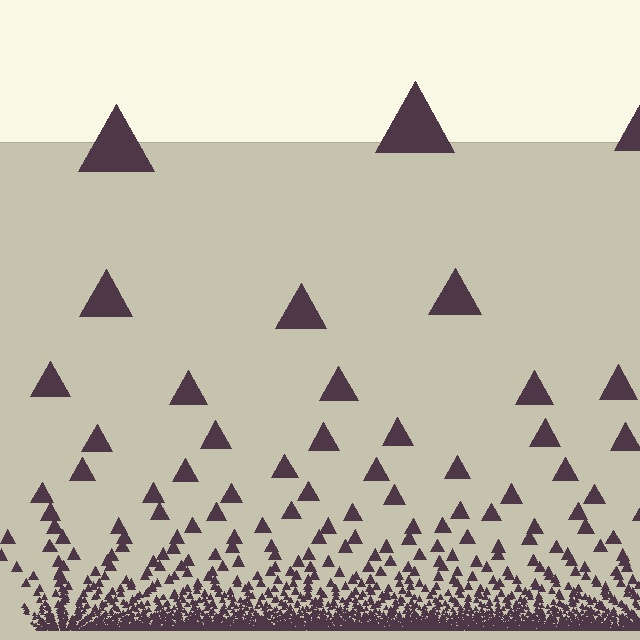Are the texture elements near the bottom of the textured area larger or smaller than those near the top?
Smaller. The gradient is inverted — elements near the bottom are smaller and denser.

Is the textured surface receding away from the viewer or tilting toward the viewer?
The surface appears to tilt toward the viewer. Texture elements get larger and sparser toward the top.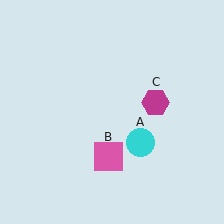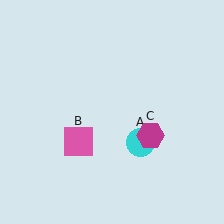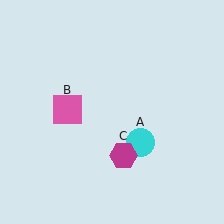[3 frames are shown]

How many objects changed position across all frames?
2 objects changed position: pink square (object B), magenta hexagon (object C).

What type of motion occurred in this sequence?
The pink square (object B), magenta hexagon (object C) rotated clockwise around the center of the scene.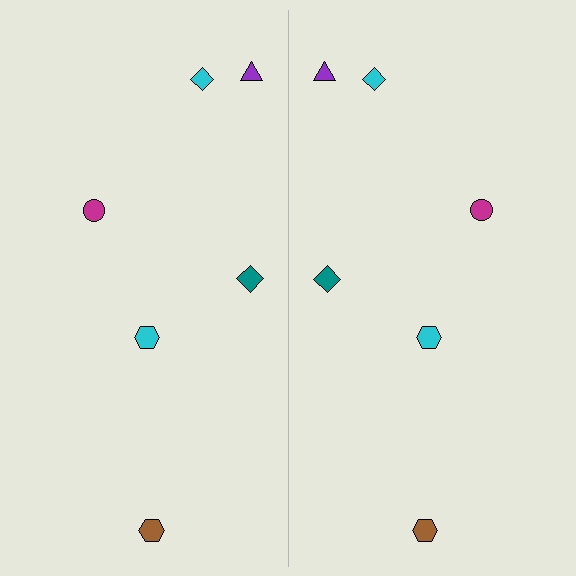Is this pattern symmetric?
Yes, this pattern has bilateral (reflection) symmetry.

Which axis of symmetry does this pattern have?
The pattern has a vertical axis of symmetry running through the center of the image.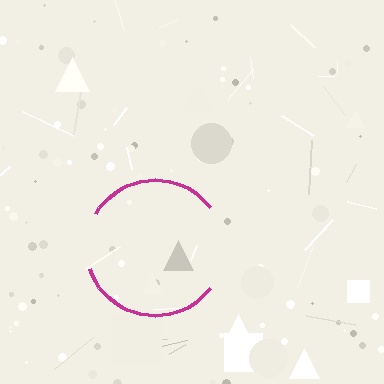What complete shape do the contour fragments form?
The contour fragments form a circle.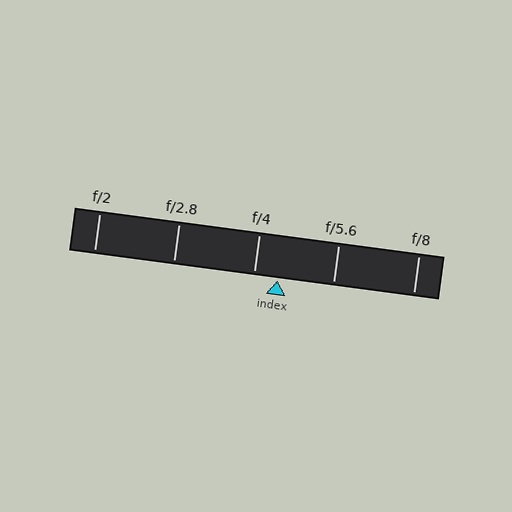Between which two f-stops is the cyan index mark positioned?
The index mark is between f/4 and f/5.6.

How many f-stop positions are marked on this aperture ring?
There are 5 f-stop positions marked.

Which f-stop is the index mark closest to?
The index mark is closest to f/4.